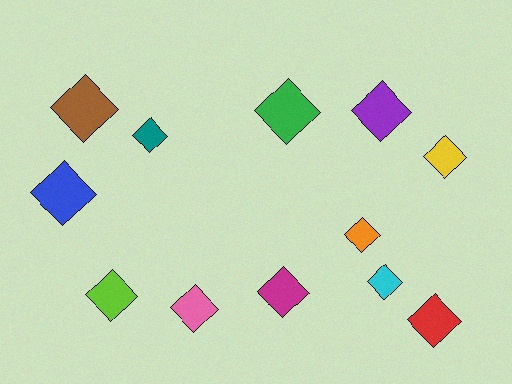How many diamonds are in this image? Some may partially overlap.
There are 12 diamonds.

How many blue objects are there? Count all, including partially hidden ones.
There is 1 blue object.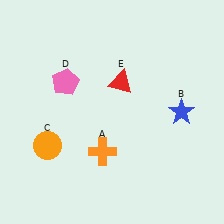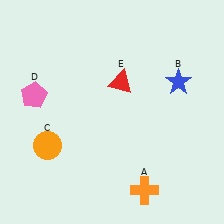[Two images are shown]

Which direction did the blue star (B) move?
The blue star (B) moved up.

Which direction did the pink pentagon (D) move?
The pink pentagon (D) moved left.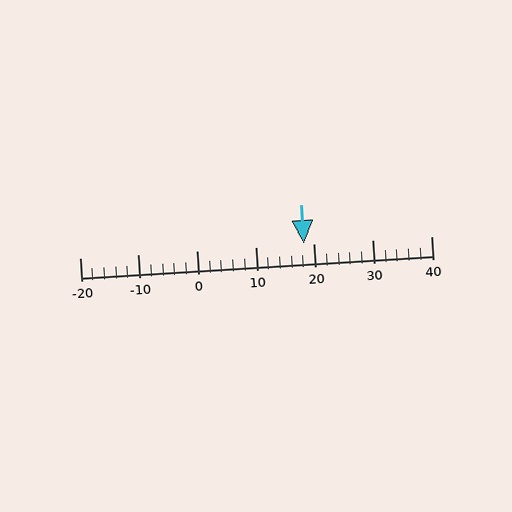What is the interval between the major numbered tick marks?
The major tick marks are spaced 10 units apart.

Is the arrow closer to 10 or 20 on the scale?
The arrow is closer to 20.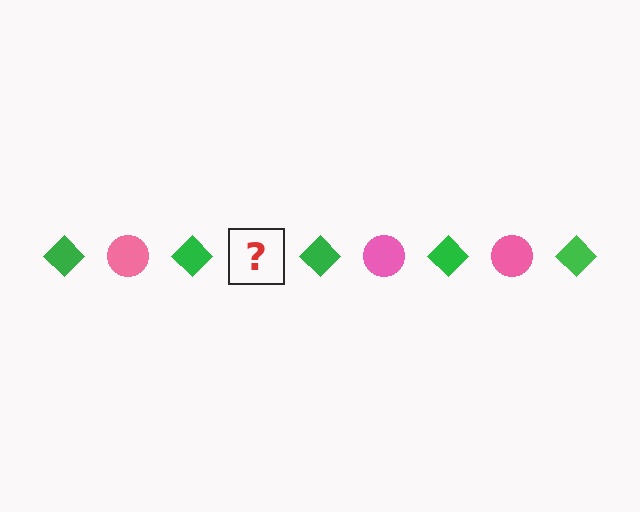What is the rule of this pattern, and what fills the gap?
The rule is that the pattern alternates between green diamond and pink circle. The gap should be filled with a pink circle.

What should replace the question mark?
The question mark should be replaced with a pink circle.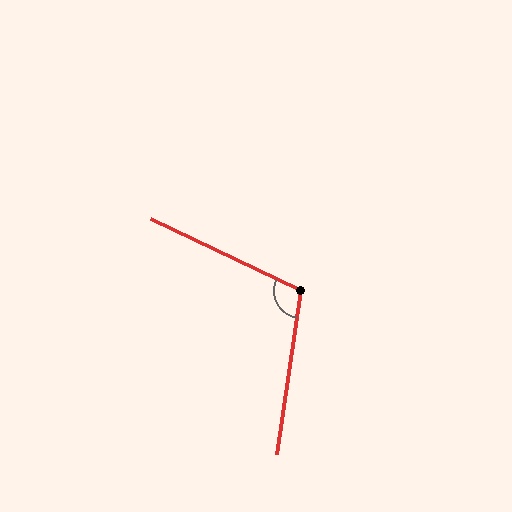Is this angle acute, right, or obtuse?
It is obtuse.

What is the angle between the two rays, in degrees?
Approximately 107 degrees.